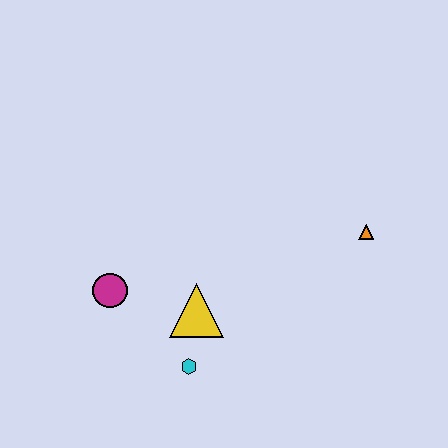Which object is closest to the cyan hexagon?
The yellow triangle is closest to the cyan hexagon.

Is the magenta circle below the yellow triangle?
No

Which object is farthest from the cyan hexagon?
The orange triangle is farthest from the cyan hexagon.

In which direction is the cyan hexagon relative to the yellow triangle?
The cyan hexagon is below the yellow triangle.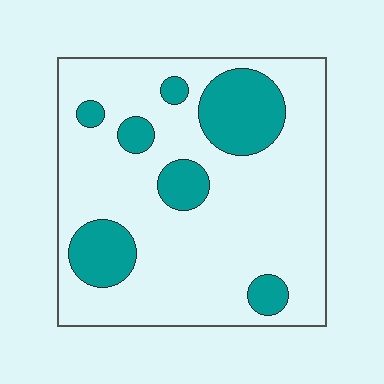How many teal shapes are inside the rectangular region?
7.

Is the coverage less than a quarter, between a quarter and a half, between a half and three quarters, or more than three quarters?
Less than a quarter.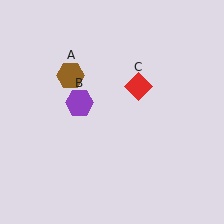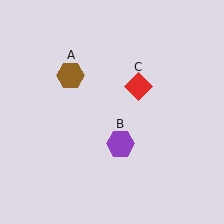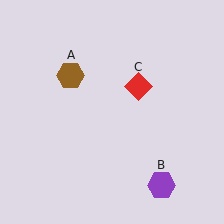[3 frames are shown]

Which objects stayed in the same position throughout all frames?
Brown hexagon (object A) and red diamond (object C) remained stationary.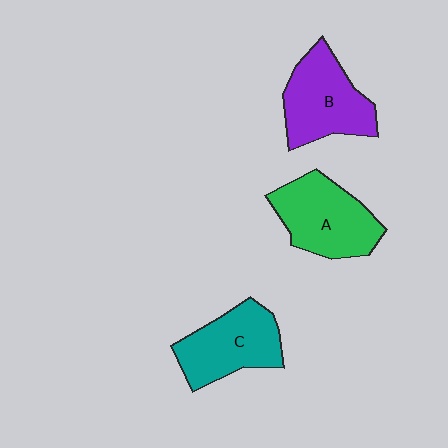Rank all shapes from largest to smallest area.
From largest to smallest: A (green), B (purple), C (teal).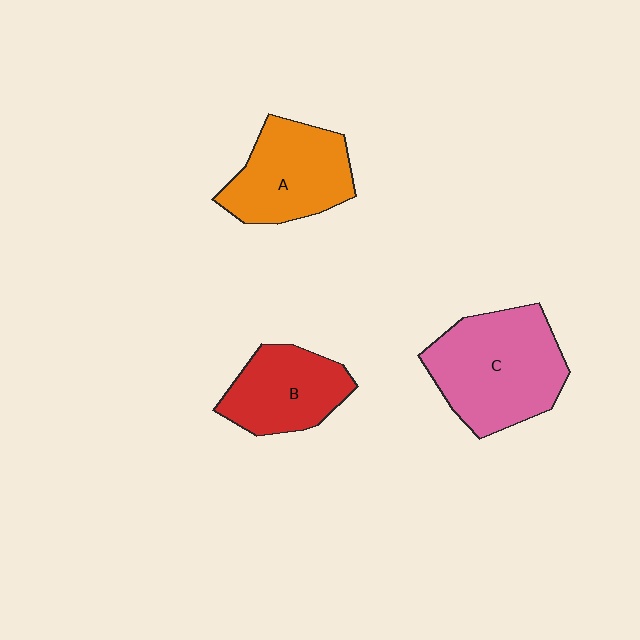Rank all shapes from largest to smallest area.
From largest to smallest: C (pink), A (orange), B (red).